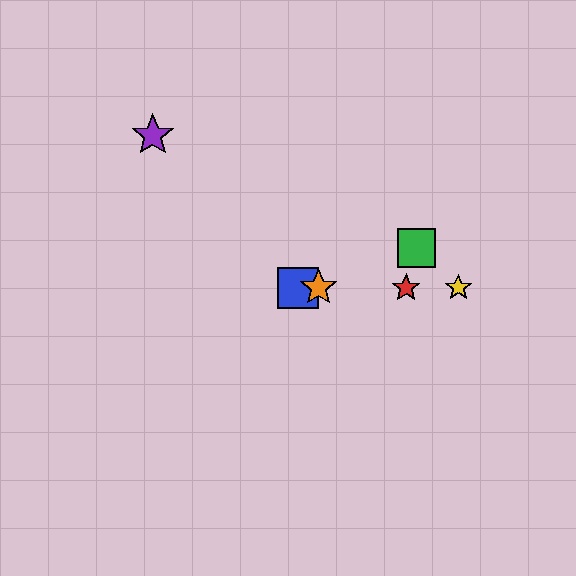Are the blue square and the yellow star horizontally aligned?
Yes, both are at y≈288.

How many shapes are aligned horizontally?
4 shapes (the red star, the blue square, the yellow star, the orange star) are aligned horizontally.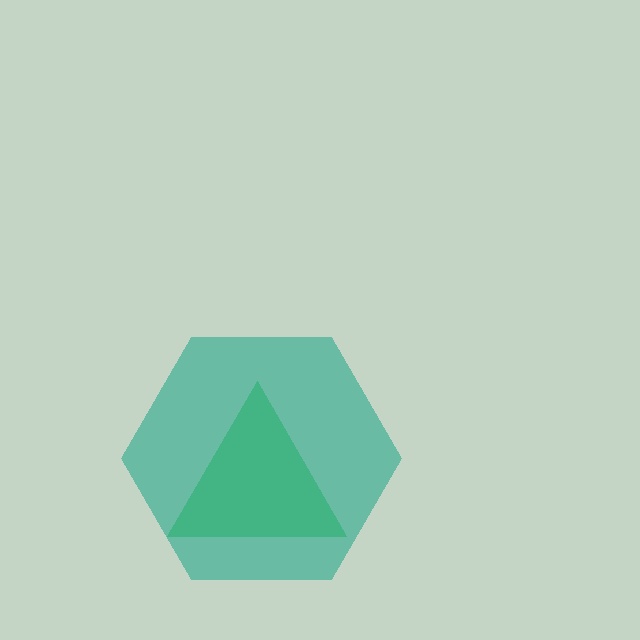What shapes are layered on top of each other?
The layered shapes are: a green triangle, a teal hexagon.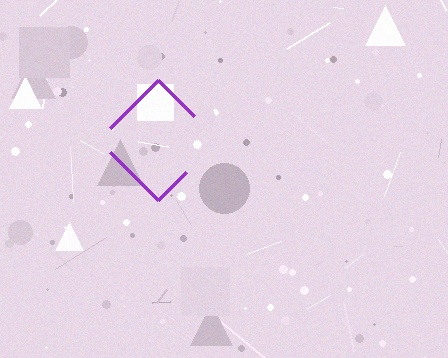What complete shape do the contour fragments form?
The contour fragments form a diamond.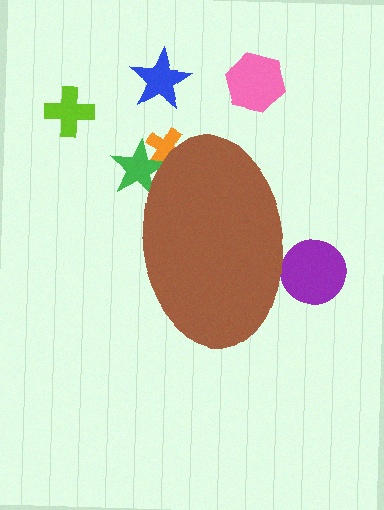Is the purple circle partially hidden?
Yes, the purple circle is partially hidden behind the brown ellipse.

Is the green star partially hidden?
Yes, the green star is partially hidden behind the brown ellipse.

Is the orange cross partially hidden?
Yes, the orange cross is partially hidden behind the brown ellipse.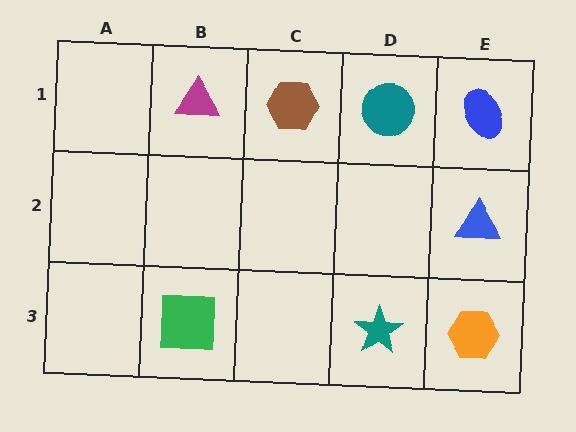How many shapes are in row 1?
4 shapes.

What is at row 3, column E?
An orange hexagon.